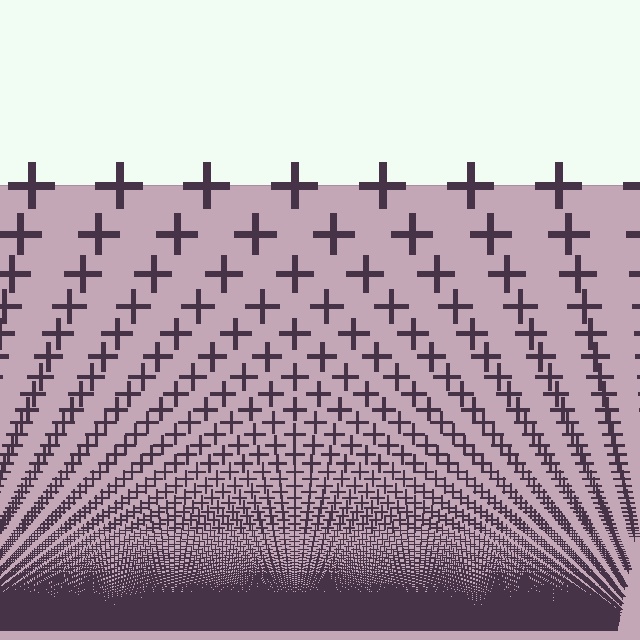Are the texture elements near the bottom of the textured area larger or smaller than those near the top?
Smaller. The gradient is inverted — elements near the bottom are smaller and denser.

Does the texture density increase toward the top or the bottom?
Density increases toward the bottom.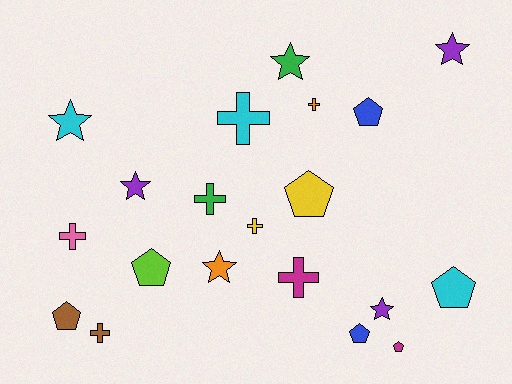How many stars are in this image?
There are 6 stars.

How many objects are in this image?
There are 20 objects.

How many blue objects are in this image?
There are 2 blue objects.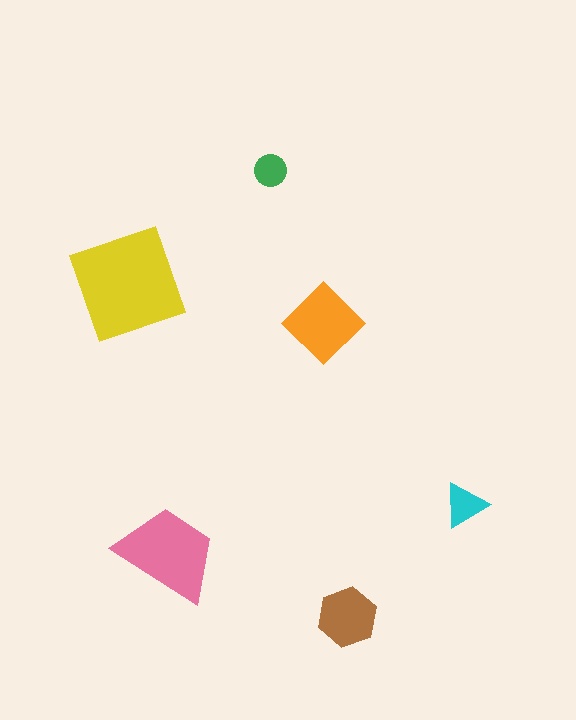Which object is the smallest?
The green circle.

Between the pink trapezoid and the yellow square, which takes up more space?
The yellow square.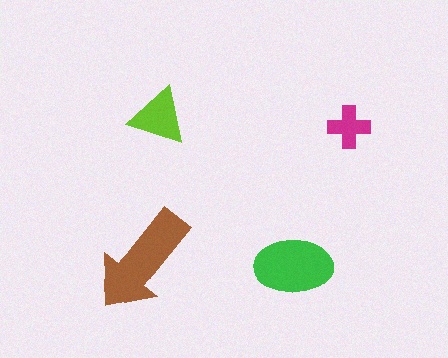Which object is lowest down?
The green ellipse is bottommost.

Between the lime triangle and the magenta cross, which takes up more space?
The lime triangle.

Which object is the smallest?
The magenta cross.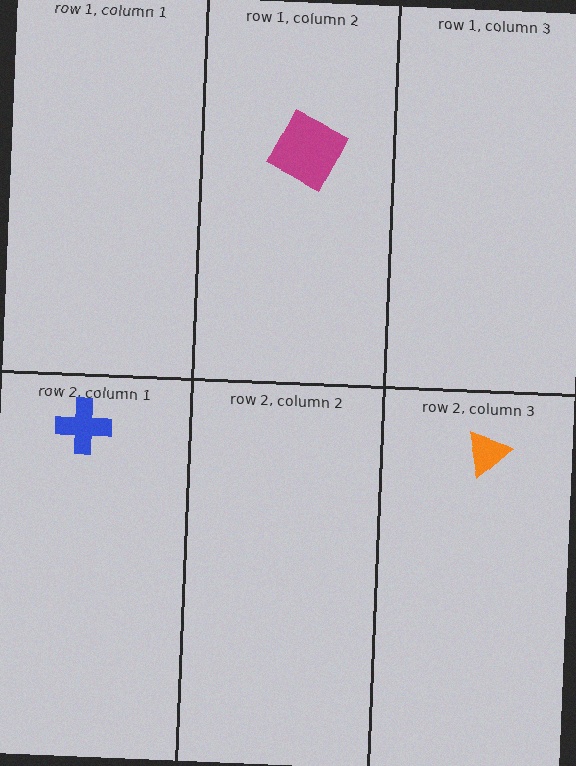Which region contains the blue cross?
The row 2, column 1 region.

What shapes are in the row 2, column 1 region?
The blue cross.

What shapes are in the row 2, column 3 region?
The orange triangle.